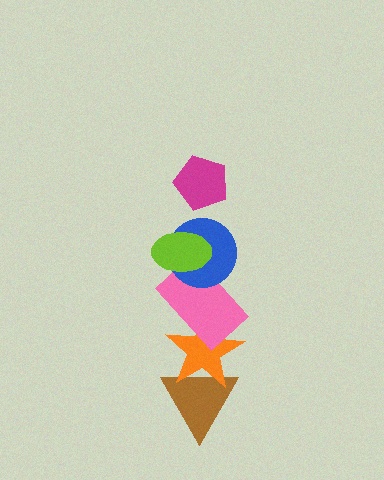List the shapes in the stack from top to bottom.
From top to bottom: the magenta pentagon, the lime ellipse, the blue circle, the pink rectangle, the orange star, the brown triangle.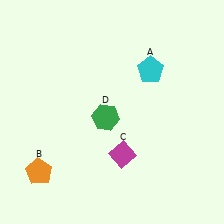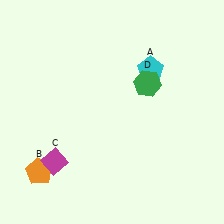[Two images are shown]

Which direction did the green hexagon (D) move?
The green hexagon (D) moved right.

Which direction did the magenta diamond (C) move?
The magenta diamond (C) moved left.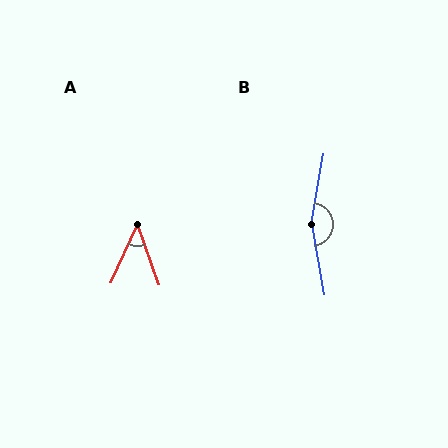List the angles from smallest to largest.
A (44°), B (161°).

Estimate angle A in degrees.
Approximately 44 degrees.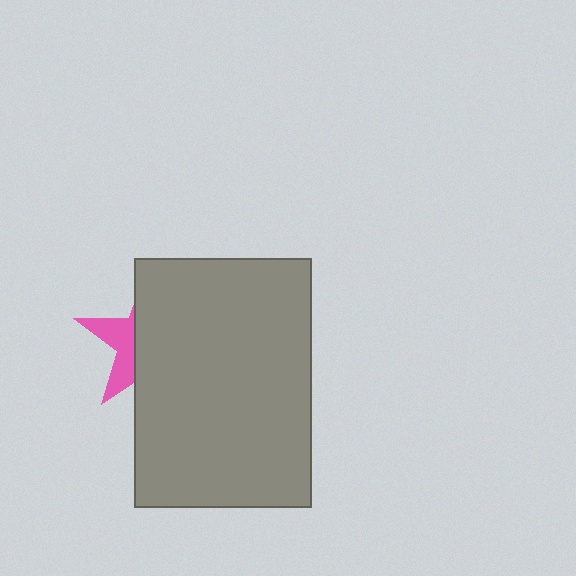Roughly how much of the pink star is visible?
A small part of it is visible (roughly 32%).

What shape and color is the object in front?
The object in front is a gray rectangle.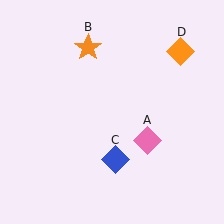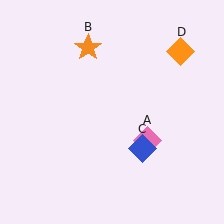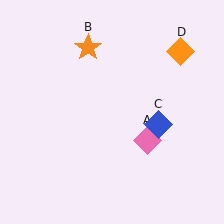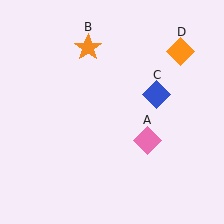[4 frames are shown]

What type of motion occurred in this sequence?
The blue diamond (object C) rotated counterclockwise around the center of the scene.